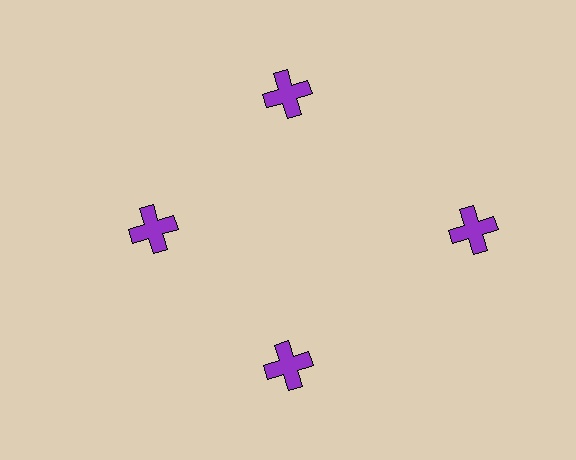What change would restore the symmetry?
The symmetry would be restored by moving it inward, back onto the ring so that all 4 crosses sit at equal angles and equal distance from the center.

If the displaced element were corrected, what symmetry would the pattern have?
It would have 4-fold rotational symmetry — the pattern would map onto itself every 90 degrees.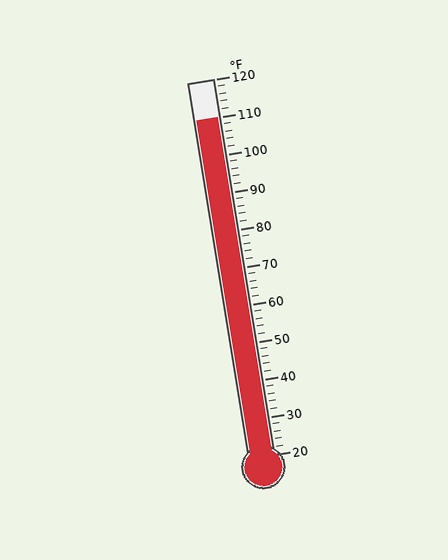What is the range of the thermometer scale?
The thermometer scale ranges from 20°F to 120°F.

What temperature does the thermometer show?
The thermometer shows approximately 110°F.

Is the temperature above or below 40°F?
The temperature is above 40°F.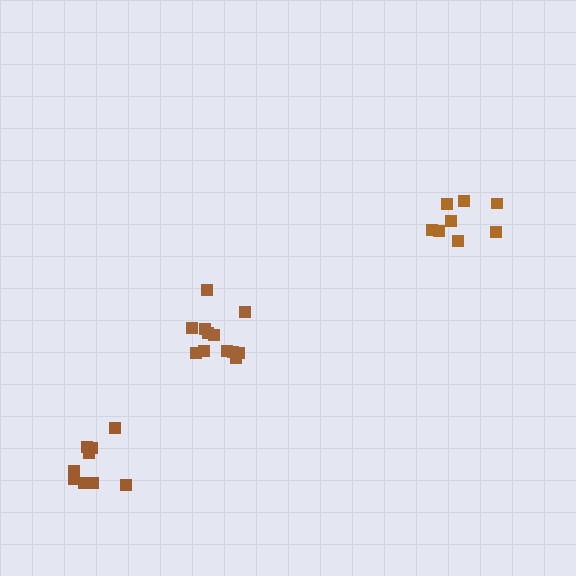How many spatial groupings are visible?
There are 3 spatial groupings.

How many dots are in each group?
Group 1: 12 dots, Group 2: 9 dots, Group 3: 8 dots (29 total).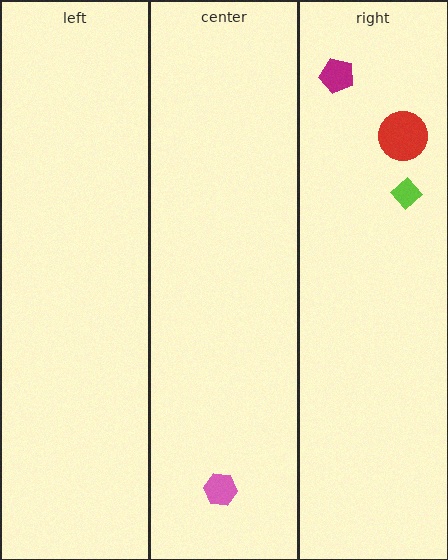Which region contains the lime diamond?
The right region.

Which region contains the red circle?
The right region.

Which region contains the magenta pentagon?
The right region.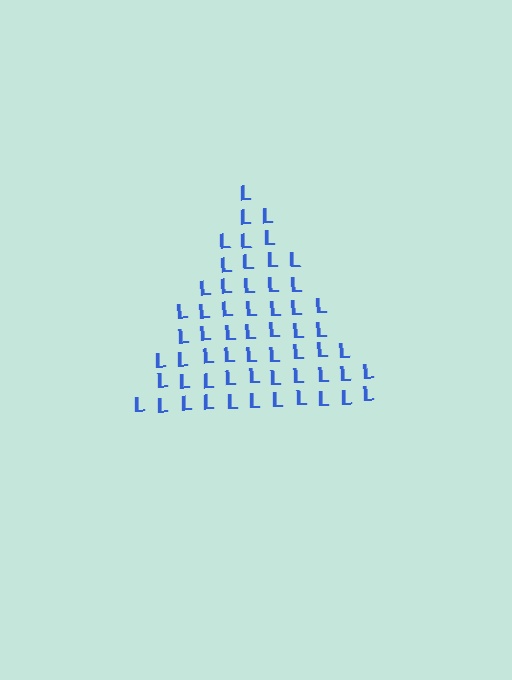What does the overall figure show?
The overall figure shows a triangle.